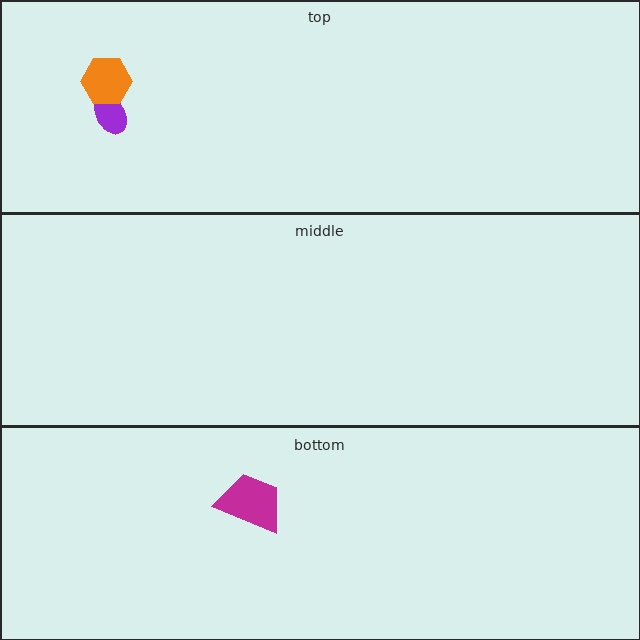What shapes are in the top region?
The purple ellipse, the orange hexagon.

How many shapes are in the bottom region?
1.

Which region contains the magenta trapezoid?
The bottom region.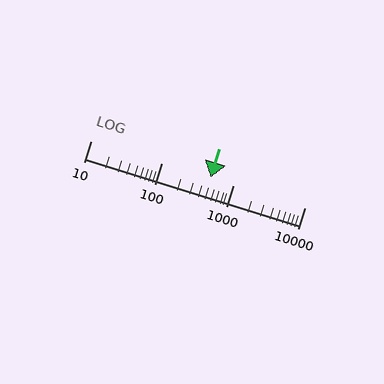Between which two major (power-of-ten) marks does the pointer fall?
The pointer is between 100 and 1000.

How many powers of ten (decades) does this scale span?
The scale spans 3 decades, from 10 to 10000.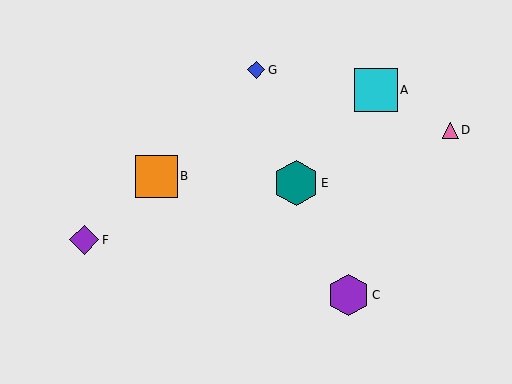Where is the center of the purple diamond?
The center of the purple diamond is at (84, 240).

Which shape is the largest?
The teal hexagon (labeled E) is the largest.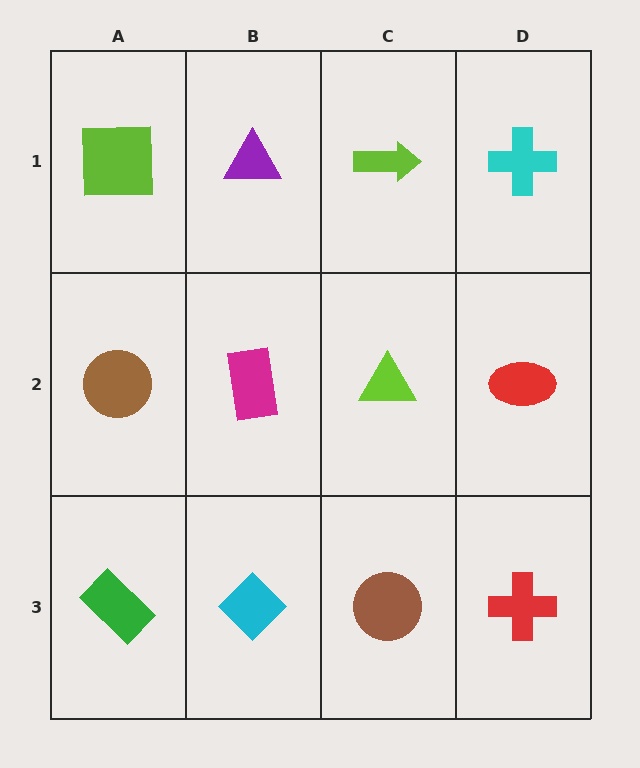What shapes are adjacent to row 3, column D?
A red ellipse (row 2, column D), a brown circle (row 3, column C).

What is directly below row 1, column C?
A lime triangle.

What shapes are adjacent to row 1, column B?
A magenta rectangle (row 2, column B), a lime square (row 1, column A), a lime arrow (row 1, column C).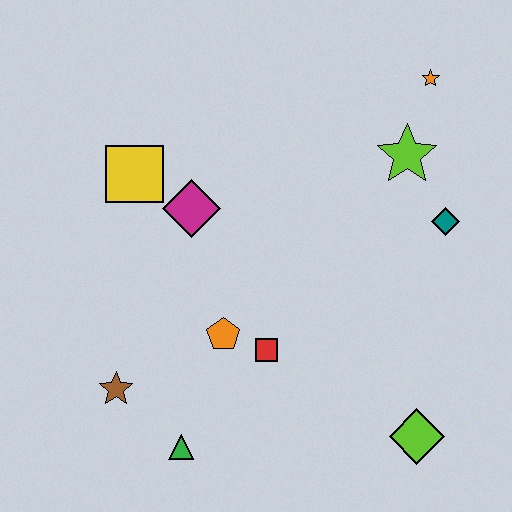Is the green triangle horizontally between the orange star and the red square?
No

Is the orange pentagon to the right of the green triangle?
Yes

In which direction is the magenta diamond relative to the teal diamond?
The magenta diamond is to the left of the teal diamond.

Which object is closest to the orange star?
The lime star is closest to the orange star.